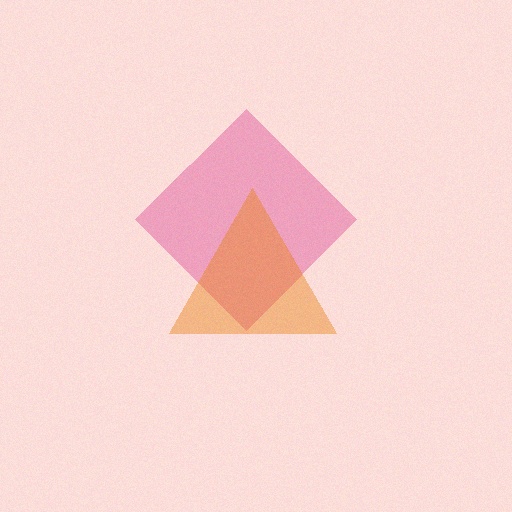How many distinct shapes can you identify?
There are 2 distinct shapes: a pink diamond, an orange triangle.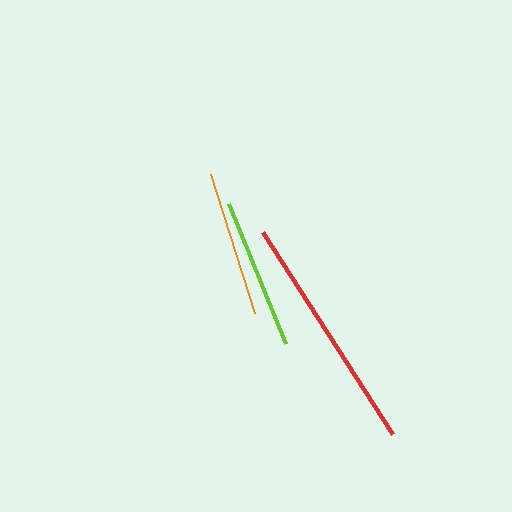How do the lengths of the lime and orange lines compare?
The lime and orange lines are approximately the same length.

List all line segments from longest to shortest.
From longest to shortest: red, lime, orange.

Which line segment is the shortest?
The orange line is the shortest at approximately 145 pixels.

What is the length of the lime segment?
The lime segment is approximately 151 pixels long.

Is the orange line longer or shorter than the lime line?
The lime line is longer than the orange line.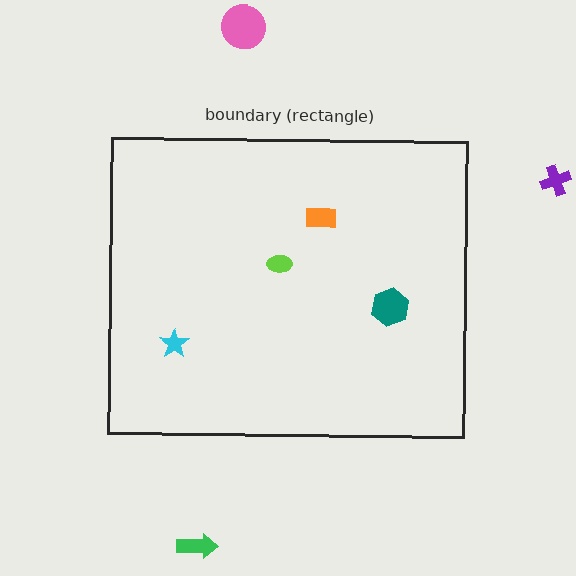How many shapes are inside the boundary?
4 inside, 3 outside.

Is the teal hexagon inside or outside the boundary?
Inside.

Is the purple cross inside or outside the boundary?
Outside.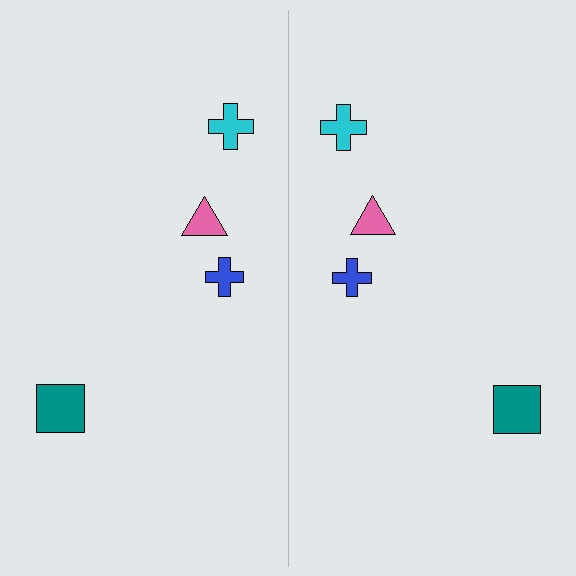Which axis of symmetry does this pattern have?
The pattern has a vertical axis of symmetry running through the center of the image.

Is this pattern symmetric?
Yes, this pattern has bilateral (reflection) symmetry.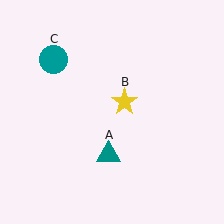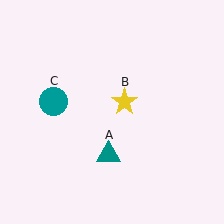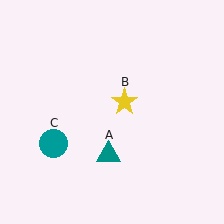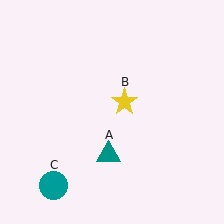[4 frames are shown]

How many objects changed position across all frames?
1 object changed position: teal circle (object C).